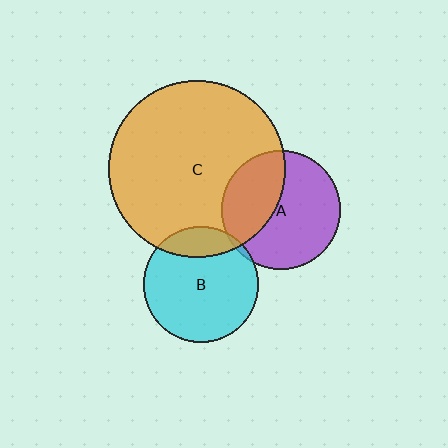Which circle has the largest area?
Circle C (orange).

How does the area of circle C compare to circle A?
Approximately 2.2 times.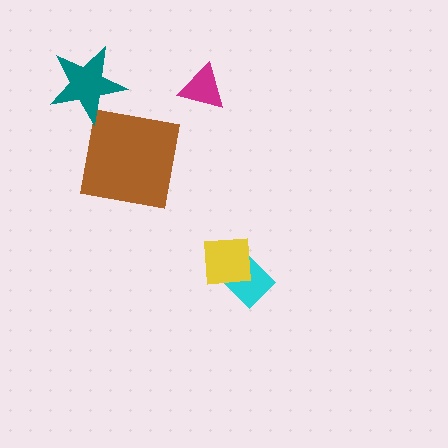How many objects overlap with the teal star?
0 objects overlap with the teal star.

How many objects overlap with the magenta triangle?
0 objects overlap with the magenta triangle.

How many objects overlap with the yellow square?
1 object overlaps with the yellow square.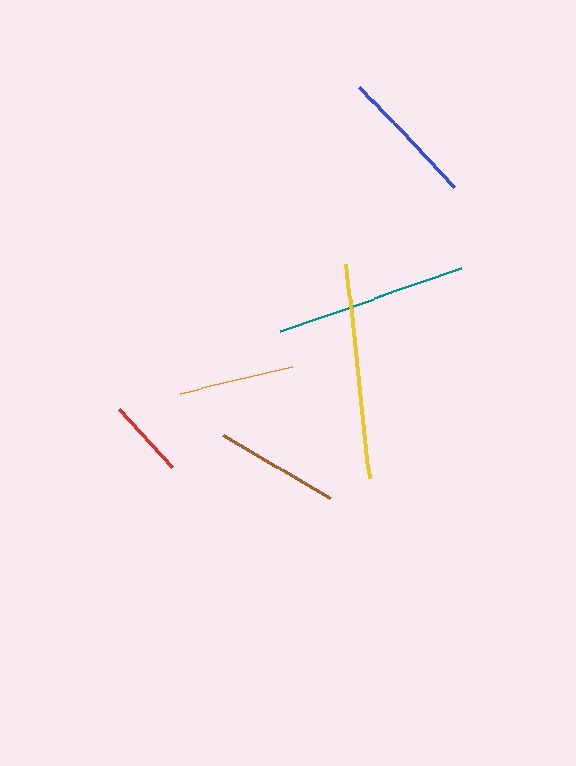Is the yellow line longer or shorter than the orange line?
The yellow line is longer than the orange line.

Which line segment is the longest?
The yellow line is the longest at approximately 216 pixels.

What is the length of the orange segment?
The orange segment is approximately 115 pixels long.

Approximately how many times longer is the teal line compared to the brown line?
The teal line is approximately 1.6 times the length of the brown line.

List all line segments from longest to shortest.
From longest to shortest: yellow, teal, blue, brown, orange, red.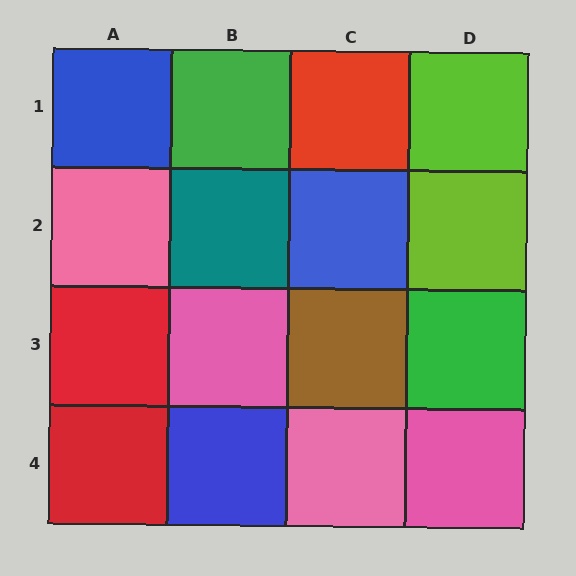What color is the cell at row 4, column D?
Pink.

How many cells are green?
2 cells are green.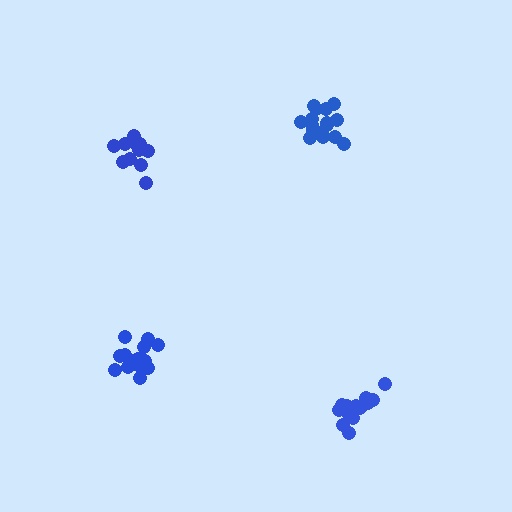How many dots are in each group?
Group 1: 16 dots, Group 2: 18 dots, Group 3: 13 dots, Group 4: 16 dots (63 total).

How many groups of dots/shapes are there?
There are 4 groups.